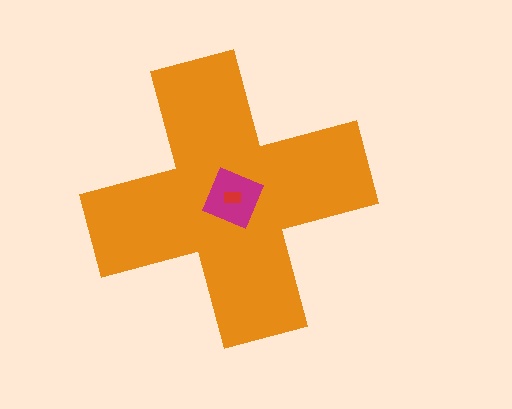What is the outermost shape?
The orange cross.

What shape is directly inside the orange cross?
The magenta diamond.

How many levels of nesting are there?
3.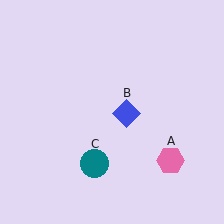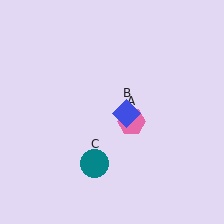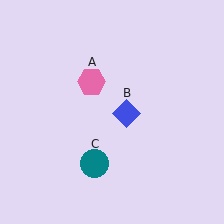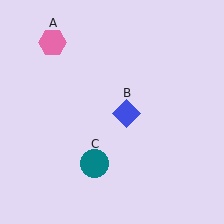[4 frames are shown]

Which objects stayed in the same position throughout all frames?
Blue diamond (object B) and teal circle (object C) remained stationary.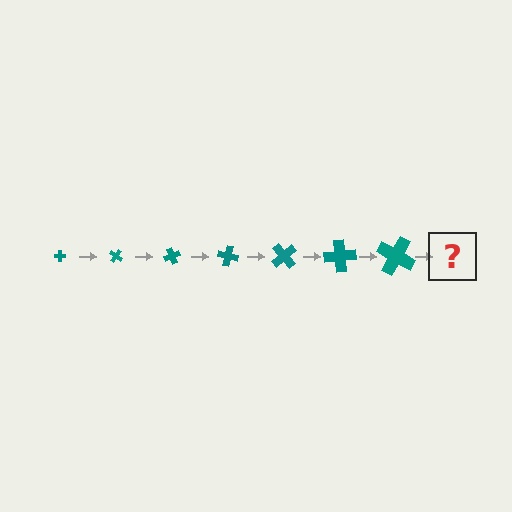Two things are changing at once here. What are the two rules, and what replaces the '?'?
The two rules are that the cross grows larger each step and it rotates 35 degrees each step. The '?' should be a cross, larger than the previous one and rotated 245 degrees from the start.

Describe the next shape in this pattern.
It should be a cross, larger than the previous one and rotated 245 degrees from the start.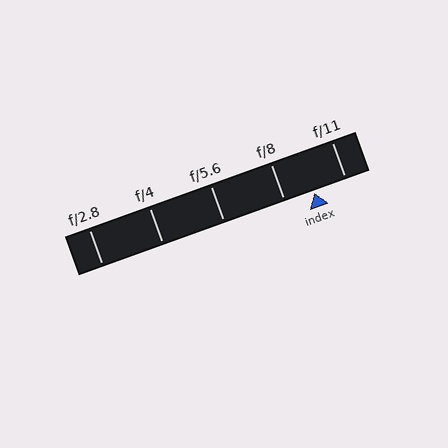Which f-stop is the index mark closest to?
The index mark is closest to f/8.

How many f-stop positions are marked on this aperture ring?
There are 5 f-stop positions marked.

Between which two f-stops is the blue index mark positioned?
The index mark is between f/8 and f/11.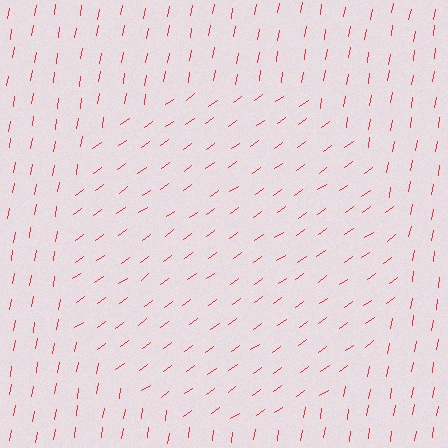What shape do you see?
I see a circle.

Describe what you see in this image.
The image is filled with small red line segments. A circle region in the image has lines oriented differently from the surrounding lines, creating a visible texture boundary.